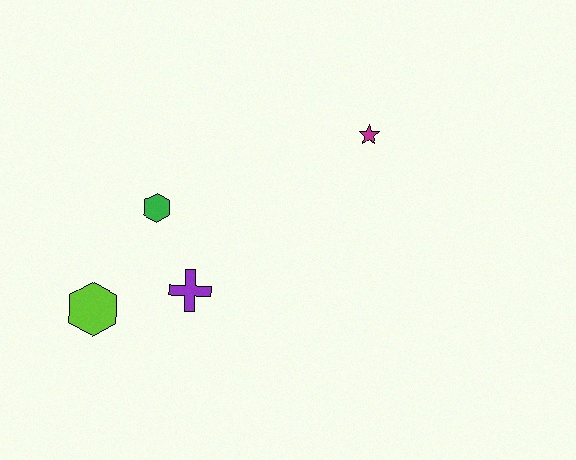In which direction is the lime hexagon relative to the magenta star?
The lime hexagon is to the left of the magenta star.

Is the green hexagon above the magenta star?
No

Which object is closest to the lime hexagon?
The purple cross is closest to the lime hexagon.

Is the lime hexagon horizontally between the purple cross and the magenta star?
No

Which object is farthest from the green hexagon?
The magenta star is farthest from the green hexagon.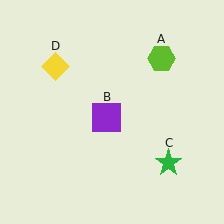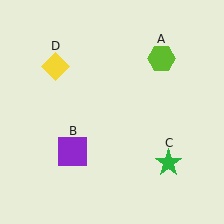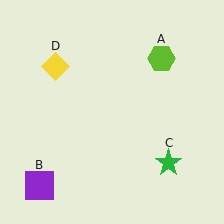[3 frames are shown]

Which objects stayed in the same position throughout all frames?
Lime hexagon (object A) and green star (object C) and yellow diamond (object D) remained stationary.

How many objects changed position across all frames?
1 object changed position: purple square (object B).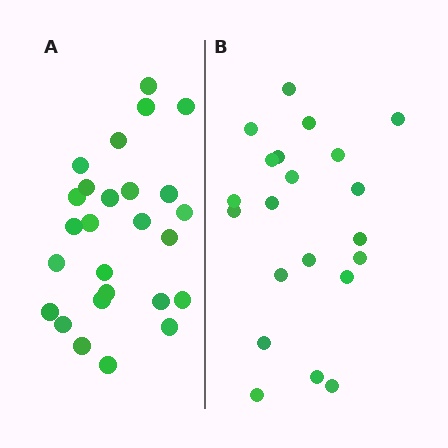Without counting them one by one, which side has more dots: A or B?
Region A (the left region) has more dots.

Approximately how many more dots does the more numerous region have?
Region A has about 5 more dots than region B.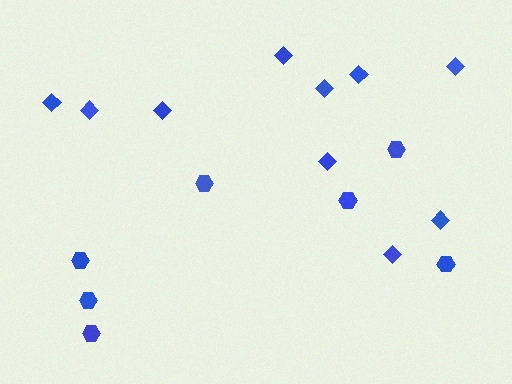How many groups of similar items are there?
There are 2 groups: one group of hexagons (7) and one group of diamonds (10).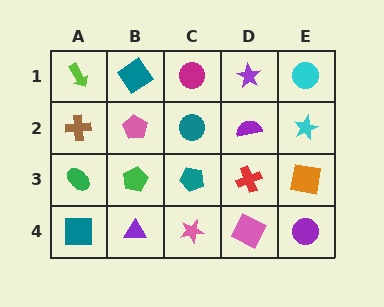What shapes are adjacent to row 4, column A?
A green ellipse (row 3, column A), a purple triangle (row 4, column B).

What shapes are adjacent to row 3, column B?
A pink pentagon (row 2, column B), a purple triangle (row 4, column B), a green ellipse (row 3, column A), a teal pentagon (row 3, column C).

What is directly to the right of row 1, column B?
A magenta circle.